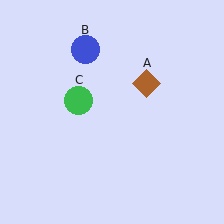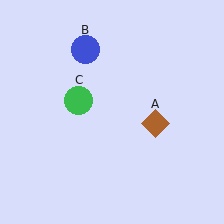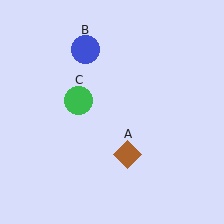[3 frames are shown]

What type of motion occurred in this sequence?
The brown diamond (object A) rotated clockwise around the center of the scene.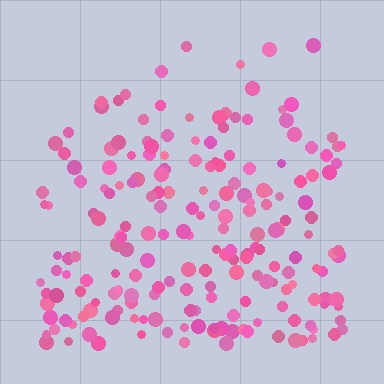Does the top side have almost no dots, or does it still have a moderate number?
Still a moderate number, just noticeably fewer than the bottom.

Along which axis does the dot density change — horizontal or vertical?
Vertical.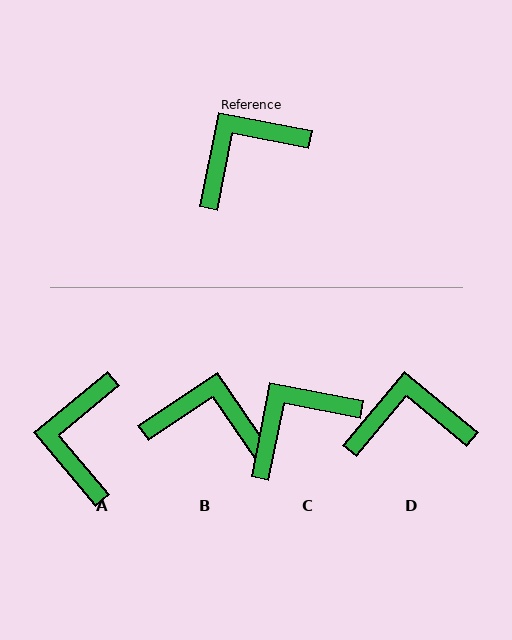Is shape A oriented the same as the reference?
No, it is off by about 51 degrees.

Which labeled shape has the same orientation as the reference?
C.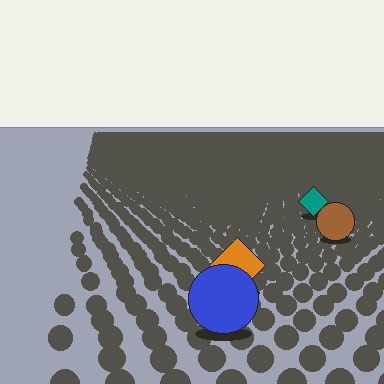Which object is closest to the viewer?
The blue circle is closest. The texture marks near it are larger and more spread out.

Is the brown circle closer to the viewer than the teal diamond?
Yes. The brown circle is closer — you can tell from the texture gradient: the ground texture is coarser near it.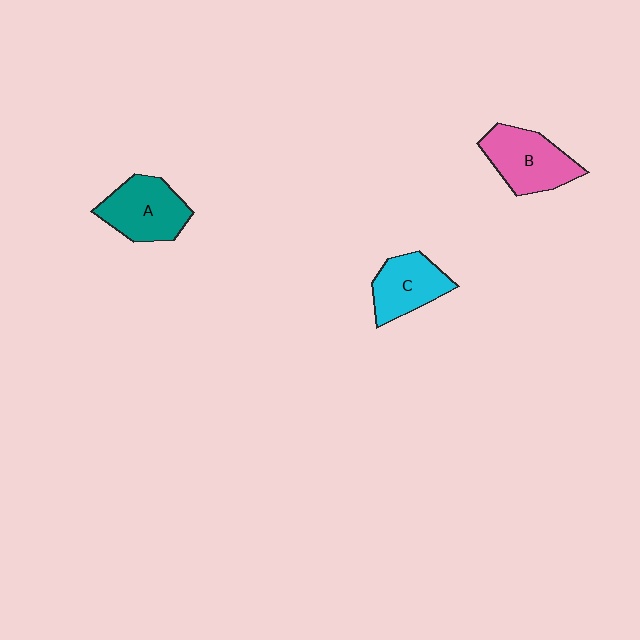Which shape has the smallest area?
Shape C (cyan).